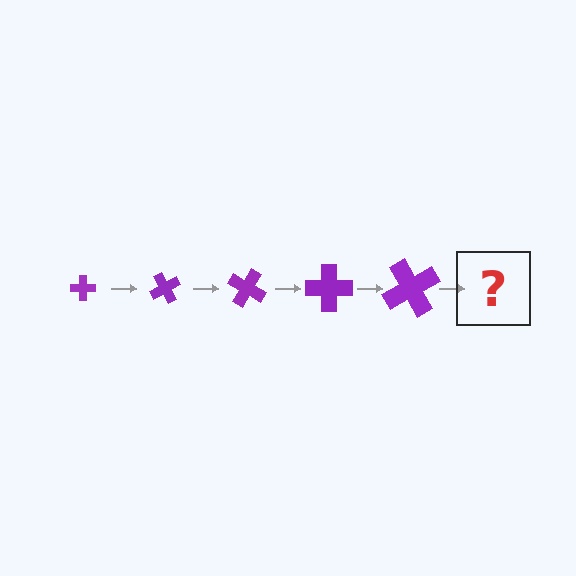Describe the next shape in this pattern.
It should be a cross, larger than the previous one and rotated 300 degrees from the start.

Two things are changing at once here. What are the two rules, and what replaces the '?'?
The two rules are that the cross grows larger each step and it rotates 60 degrees each step. The '?' should be a cross, larger than the previous one and rotated 300 degrees from the start.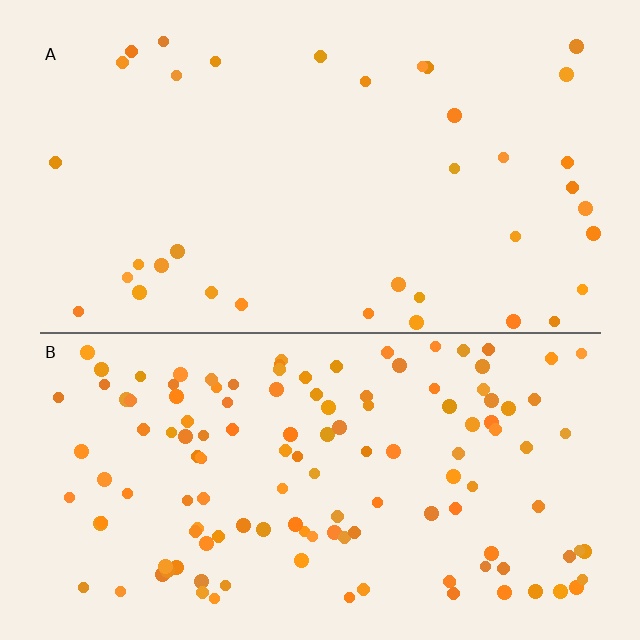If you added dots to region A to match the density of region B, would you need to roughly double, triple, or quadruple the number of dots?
Approximately quadruple.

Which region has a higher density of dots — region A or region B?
B (the bottom).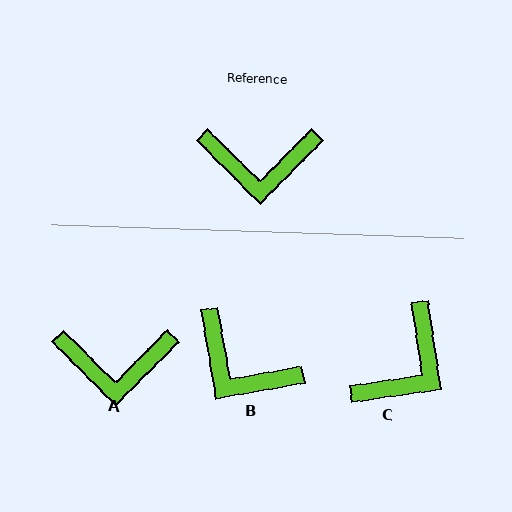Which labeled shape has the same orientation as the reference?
A.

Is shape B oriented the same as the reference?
No, it is off by about 35 degrees.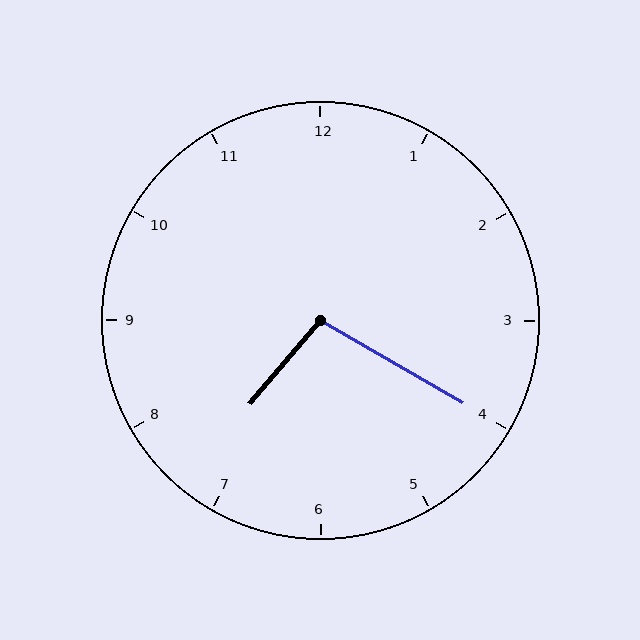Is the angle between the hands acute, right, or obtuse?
It is obtuse.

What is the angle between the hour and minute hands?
Approximately 100 degrees.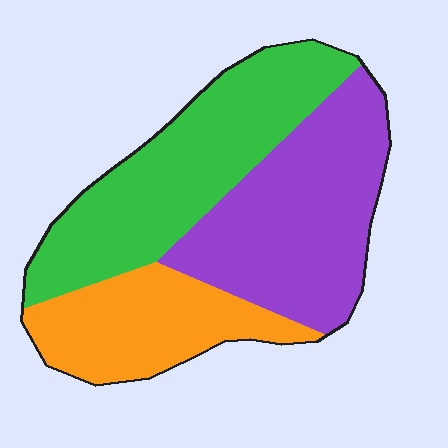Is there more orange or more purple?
Purple.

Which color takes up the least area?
Orange, at roughly 25%.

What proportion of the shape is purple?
Purple covers around 40% of the shape.